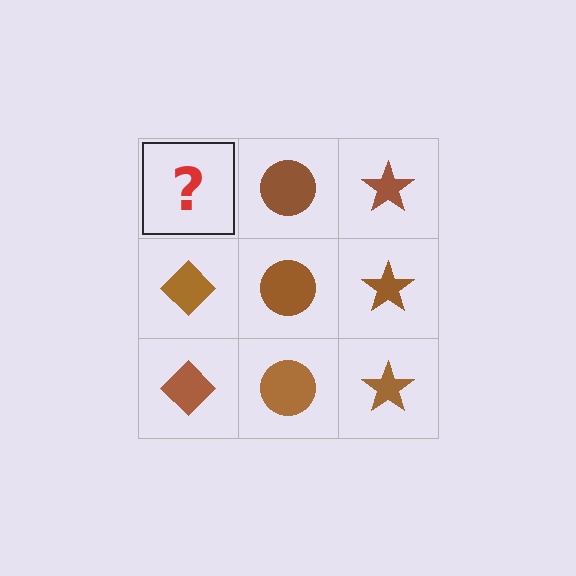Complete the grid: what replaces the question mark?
The question mark should be replaced with a brown diamond.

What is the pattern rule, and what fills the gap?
The rule is that each column has a consistent shape. The gap should be filled with a brown diamond.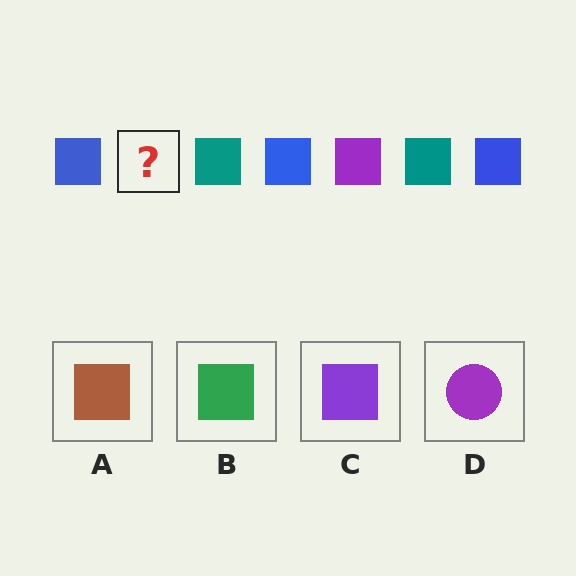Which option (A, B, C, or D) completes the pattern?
C.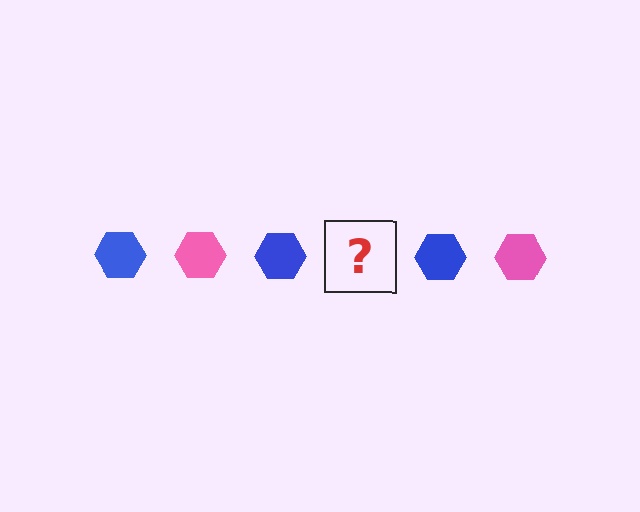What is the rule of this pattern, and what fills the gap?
The rule is that the pattern cycles through blue, pink hexagons. The gap should be filled with a pink hexagon.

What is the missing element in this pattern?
The missing element is a pink hexagon.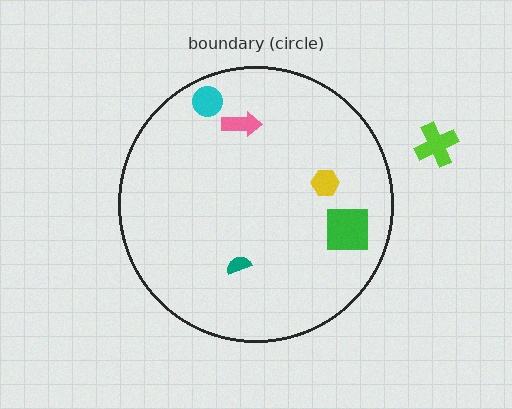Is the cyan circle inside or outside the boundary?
Inside.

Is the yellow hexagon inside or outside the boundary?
Inside.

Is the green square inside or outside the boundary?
Inside.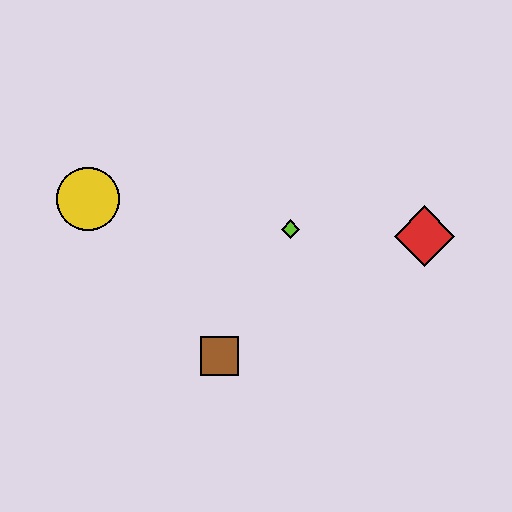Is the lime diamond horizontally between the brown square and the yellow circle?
No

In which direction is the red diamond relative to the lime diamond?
The red diamond is to the right of the lime diamond.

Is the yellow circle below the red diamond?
No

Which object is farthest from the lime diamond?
The yellow circle is farthest from the lime diamond.